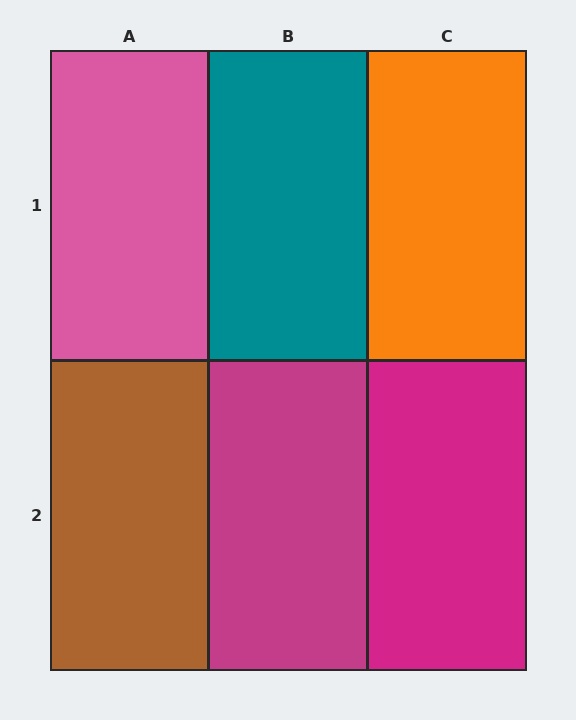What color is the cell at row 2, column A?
Brown.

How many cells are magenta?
2 cells are magenta.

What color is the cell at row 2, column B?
Magenta.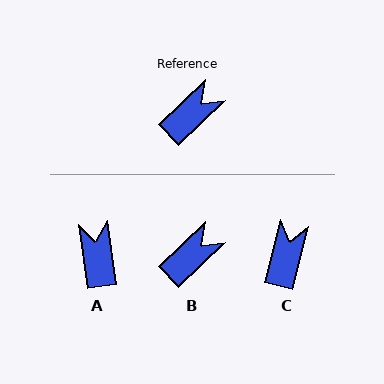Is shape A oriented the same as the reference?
No, it is off by about 53 degrees.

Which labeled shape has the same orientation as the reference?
B.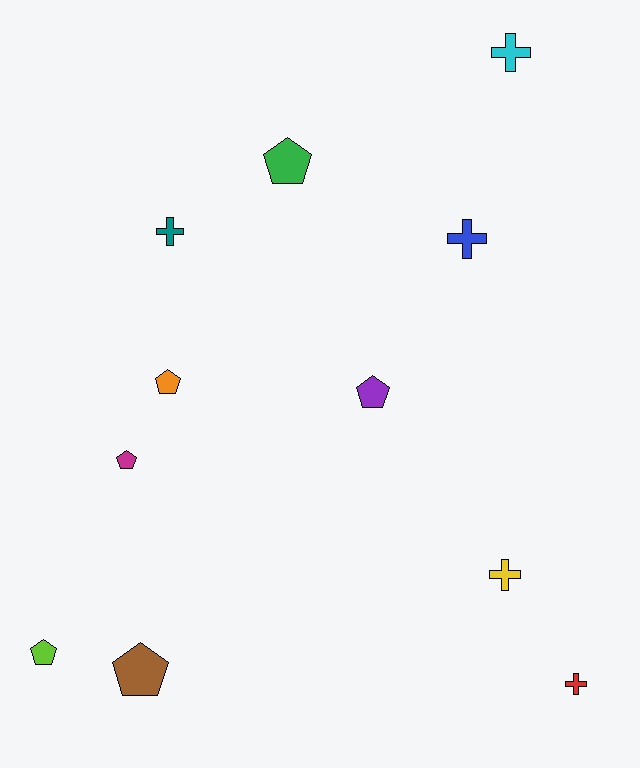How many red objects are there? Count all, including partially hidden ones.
There is 1 red object.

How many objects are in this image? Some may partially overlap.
There are 11 objects.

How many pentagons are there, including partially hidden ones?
There are 6 pentagons.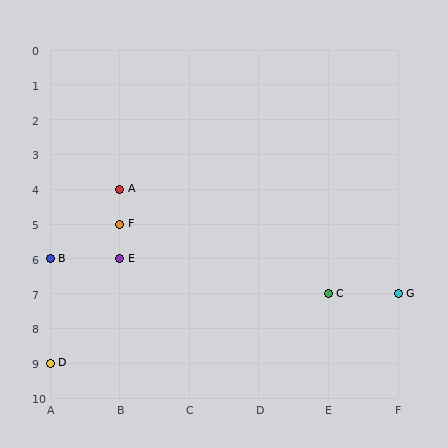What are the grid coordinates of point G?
Point G is at grid coordinates (F, 7).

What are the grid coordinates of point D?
Point D is at grid coordinates (A, 9).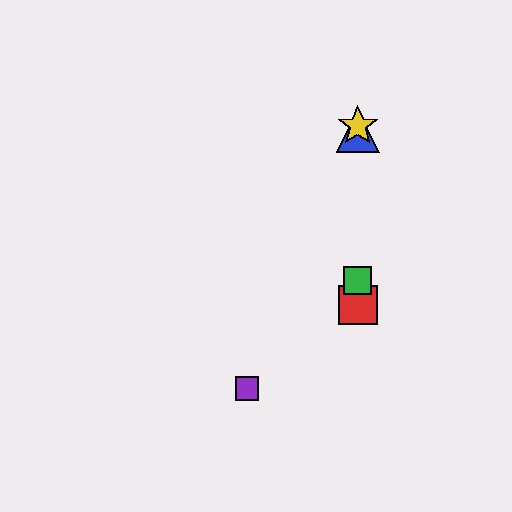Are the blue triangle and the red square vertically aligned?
Yes, both are at x≈358.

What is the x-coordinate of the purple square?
The purple square is at x≈247.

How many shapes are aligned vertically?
4 shapes (the red square, the blue triangle, the green square, the yellow star) are aligned vertically.